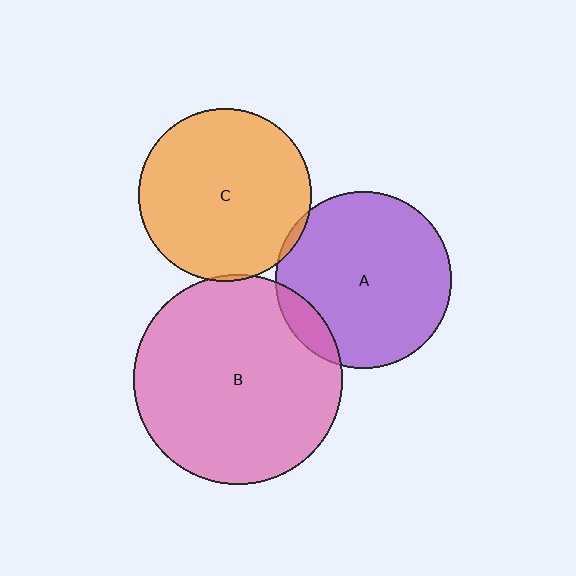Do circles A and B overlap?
Yes.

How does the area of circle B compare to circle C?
Approximately 1.5 times.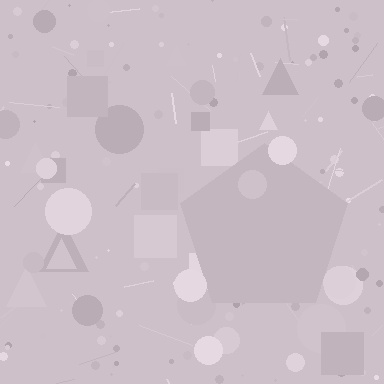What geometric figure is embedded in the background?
A pentagon is embedded in the background.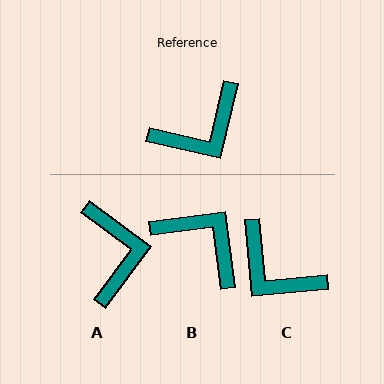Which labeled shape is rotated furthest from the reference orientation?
B, about 111 degrees away.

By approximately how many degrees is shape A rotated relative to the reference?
Approximately 67 degrees counter-clockwise.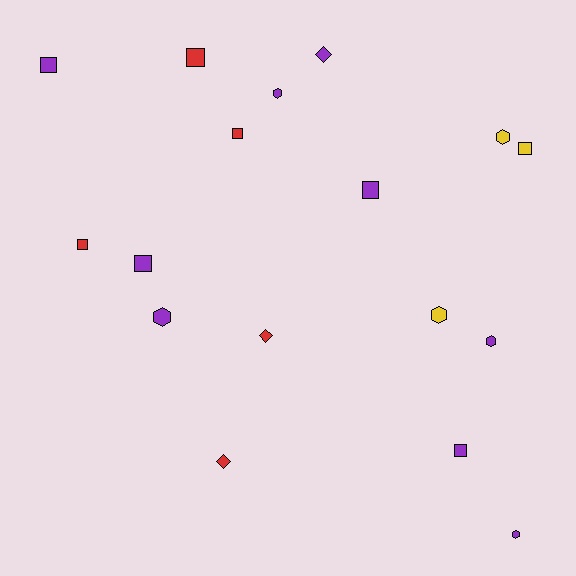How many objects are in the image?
There are 17 objects.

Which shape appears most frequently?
Square, with 8 objects.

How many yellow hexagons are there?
There are 2 yellow hexagons.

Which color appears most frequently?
Purple, with 9 objects.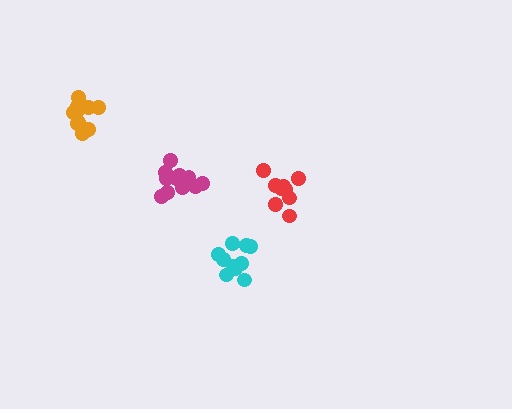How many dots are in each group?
Group 1: 10 dots, Group 2: 12 dots, Group 3: 10 dots, Group 4: 11 dots (43 total).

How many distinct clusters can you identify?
There are 4 distinct clusters.